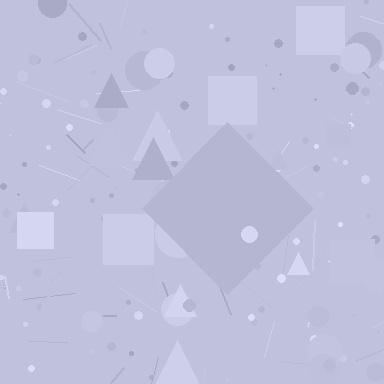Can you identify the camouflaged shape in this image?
The camouflaged shape is a diamond.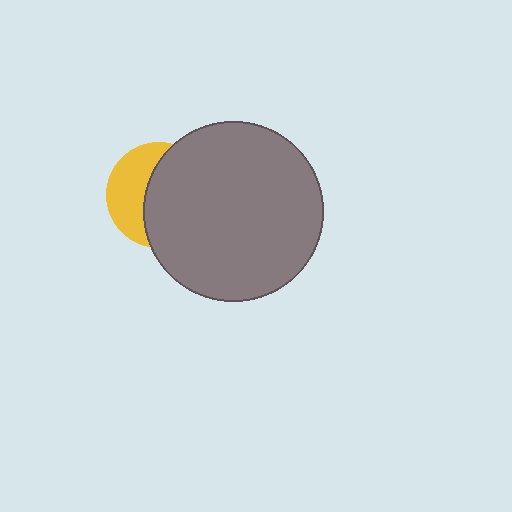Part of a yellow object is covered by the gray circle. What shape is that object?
It is a circle.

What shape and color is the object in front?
The object in front is a gray circle.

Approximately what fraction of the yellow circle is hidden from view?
Roughly 60% of the yellow circle is hidden behind the gray circle.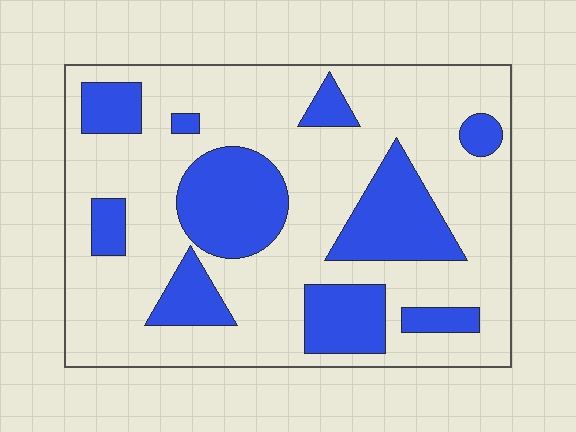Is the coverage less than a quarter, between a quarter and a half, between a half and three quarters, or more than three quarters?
Between a quarter and a half.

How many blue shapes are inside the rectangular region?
10.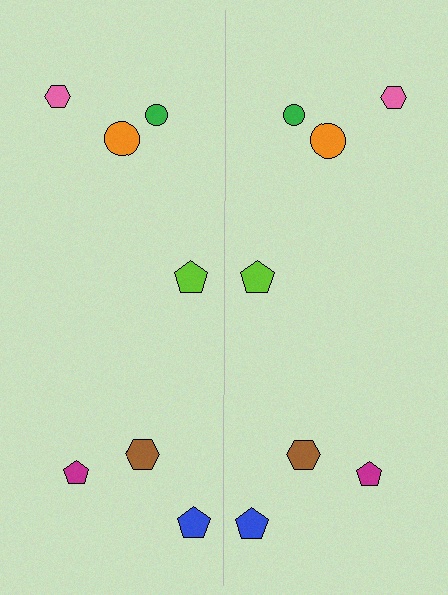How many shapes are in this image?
There are 14 shapes in this image.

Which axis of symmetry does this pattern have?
The pattern has a vertical axis of symmetry running through the center of the image.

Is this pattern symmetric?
Yes, this pattern has bilateral (reflection) symmetry.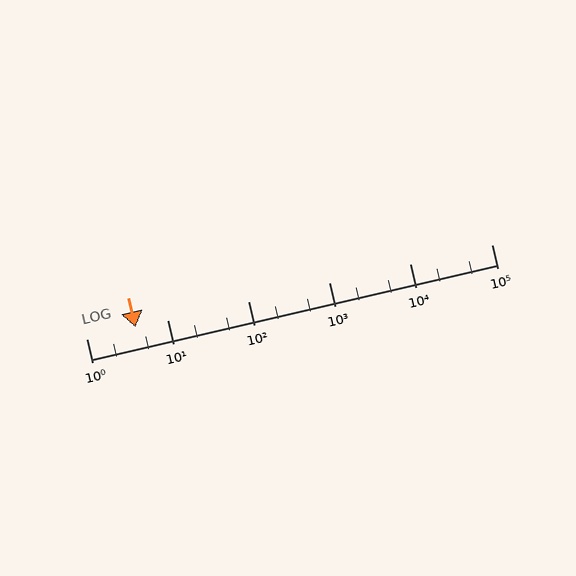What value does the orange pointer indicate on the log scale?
The pointer indicates approximately 4.1.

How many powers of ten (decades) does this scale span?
The scale spans 5 decades, from 1 to 100000.